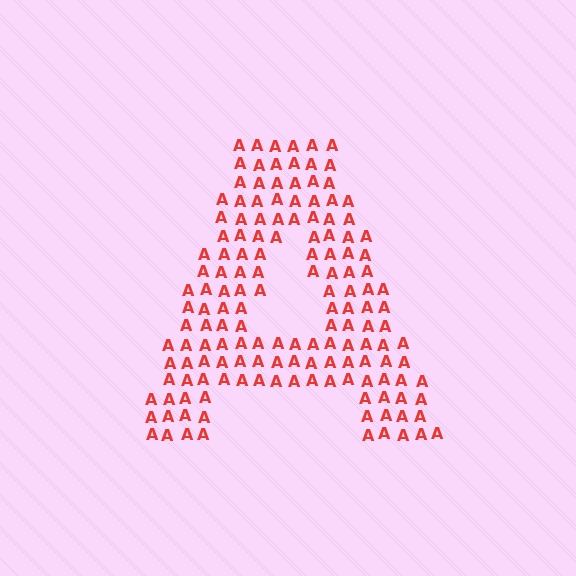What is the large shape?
The large shape is the letter A.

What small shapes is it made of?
It is made of small letter A's.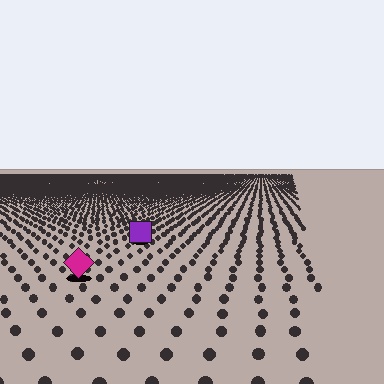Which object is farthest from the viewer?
The purple square is farthest from the viewer. It appears smaller and the ground texture around it is denser.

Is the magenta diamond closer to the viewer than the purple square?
Yes. The magenta diamond is closer — you can tell from the texture gradient: the ground texture is coarser near it.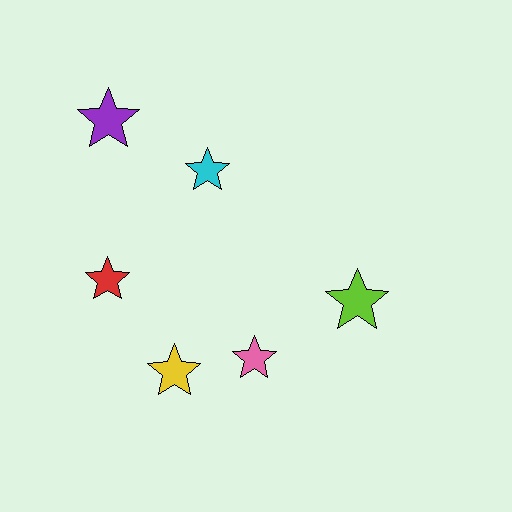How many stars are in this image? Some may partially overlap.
There are 6 stars.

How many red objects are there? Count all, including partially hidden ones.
There is 1 red object.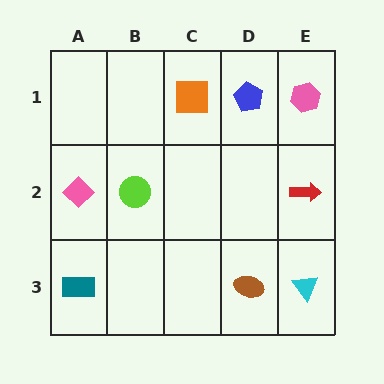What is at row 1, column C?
An orange square.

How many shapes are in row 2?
3 shapes.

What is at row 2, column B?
A lime circle.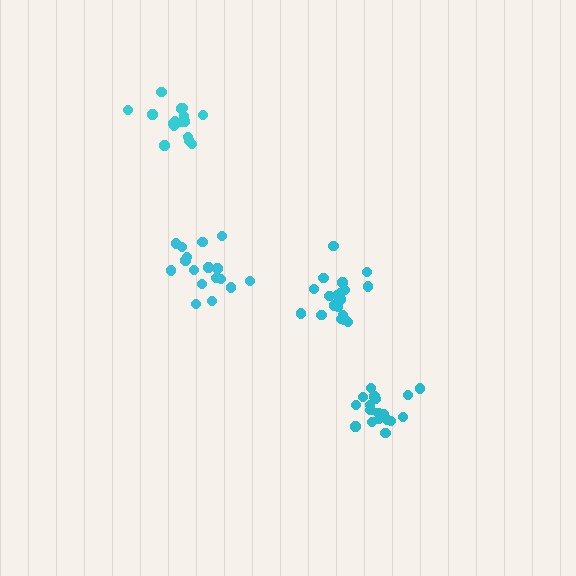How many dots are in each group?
Group 1: 16 dots, Group 2: 17 dots, Group 3: 18 dots, Group 4: 19 dots (70 total).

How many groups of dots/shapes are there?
There are 4 groups.